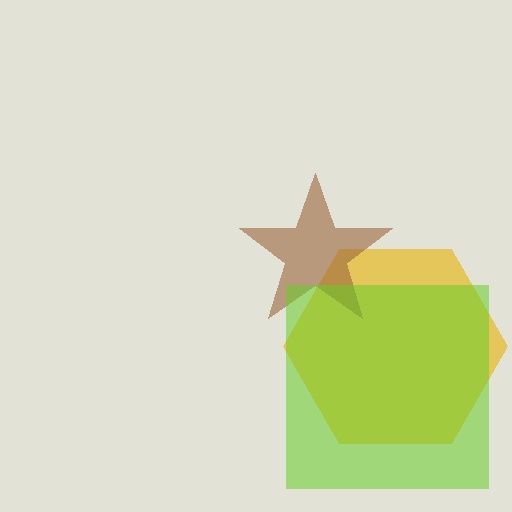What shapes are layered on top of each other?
The layered shapes are: a yellow hexagon, a brown star, a lime square.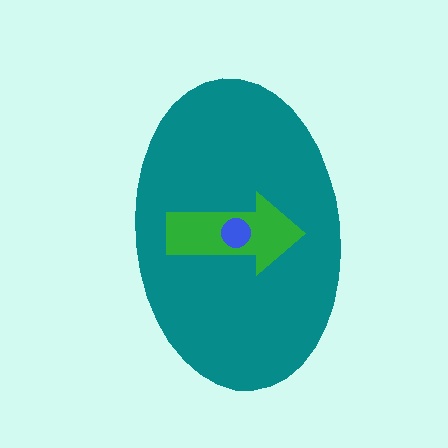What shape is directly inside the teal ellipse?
The green arrow.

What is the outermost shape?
The teal ellipse.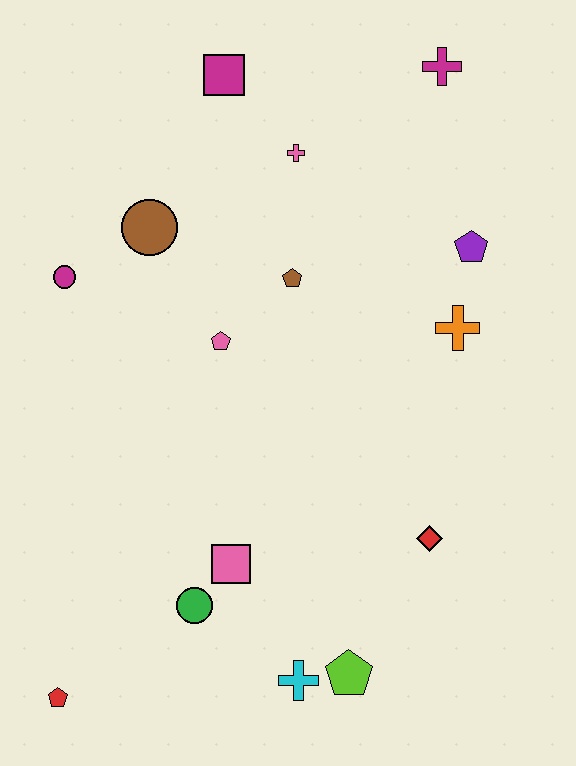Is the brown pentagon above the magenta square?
No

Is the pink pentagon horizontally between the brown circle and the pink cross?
Yes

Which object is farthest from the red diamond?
The magenta square is farthest from the red diamond.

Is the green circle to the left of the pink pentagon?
Yes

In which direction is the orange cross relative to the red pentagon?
The orange cross is to the right of the red pentagon.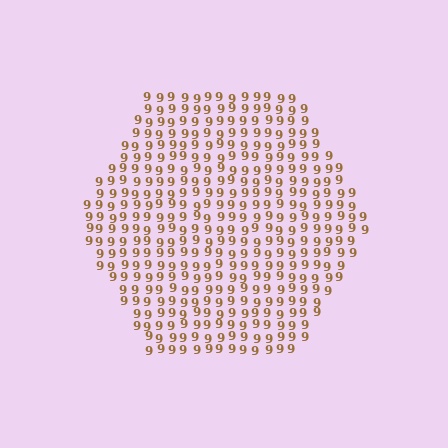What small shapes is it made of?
It is made of small digit 9's.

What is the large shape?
The large shape is a hexagon.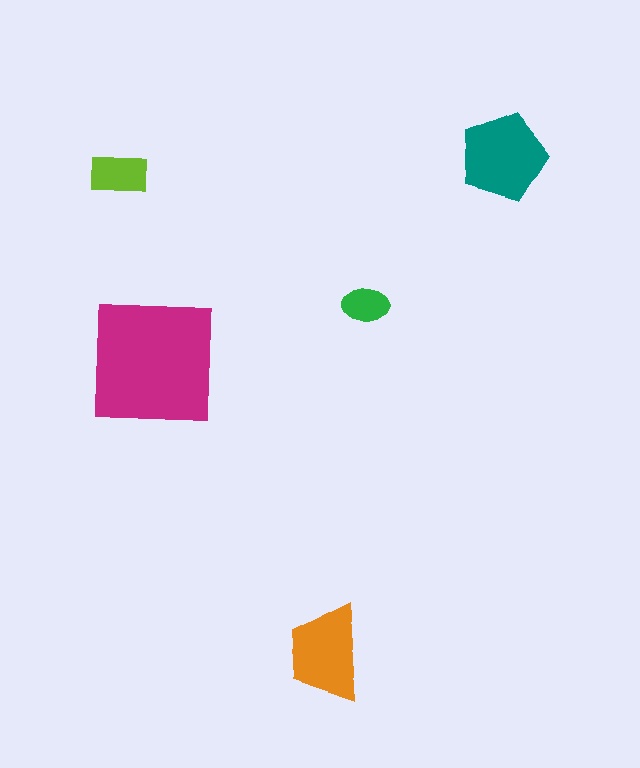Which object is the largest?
The magenta square.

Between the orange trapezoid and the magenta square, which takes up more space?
The magenta square.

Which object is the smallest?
The green ellipse.